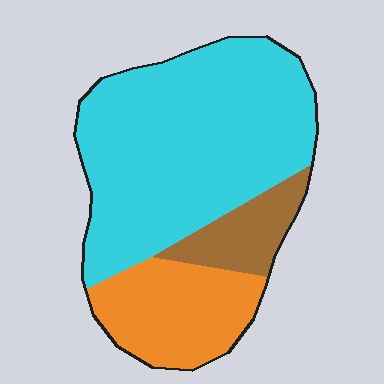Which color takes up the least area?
Brown, at roughly 10%.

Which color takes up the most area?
Cyan, at roughly 65%.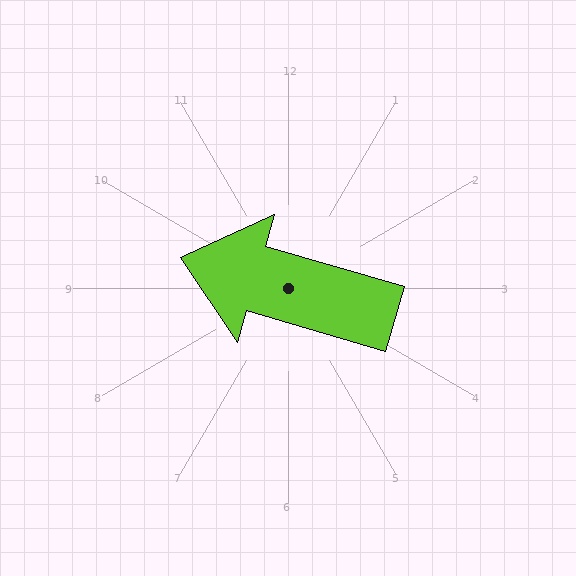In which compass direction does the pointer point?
West.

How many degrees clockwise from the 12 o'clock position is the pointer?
Approximately 286 degrees.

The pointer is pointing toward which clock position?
Roughly 10 o'clock.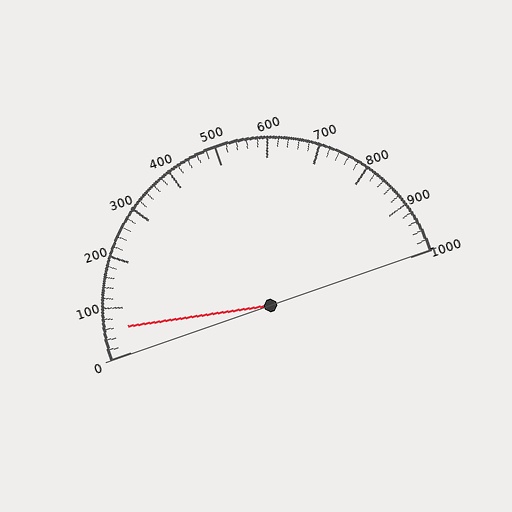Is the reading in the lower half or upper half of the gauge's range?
The reading is in the lower half of the range (0 to 1000).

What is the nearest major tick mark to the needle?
The nearest major tick mark is 100.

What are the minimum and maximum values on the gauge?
The gauge ranges from 0 to 1000.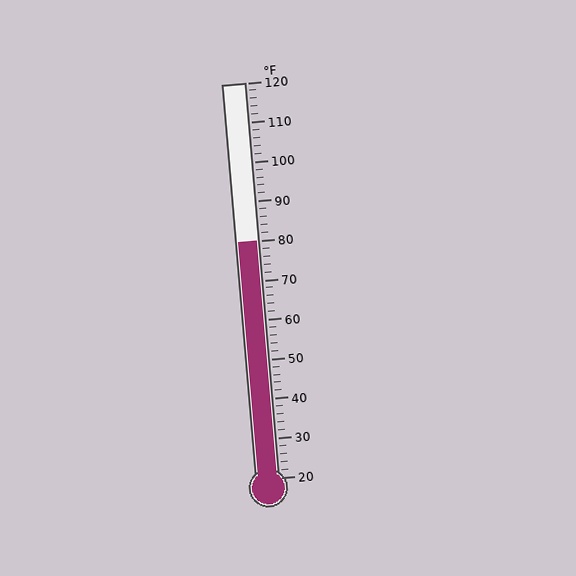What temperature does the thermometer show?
The thermometer shows approximately 80°F.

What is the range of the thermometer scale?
The thermometer scale ranges from 20°F to 120°F.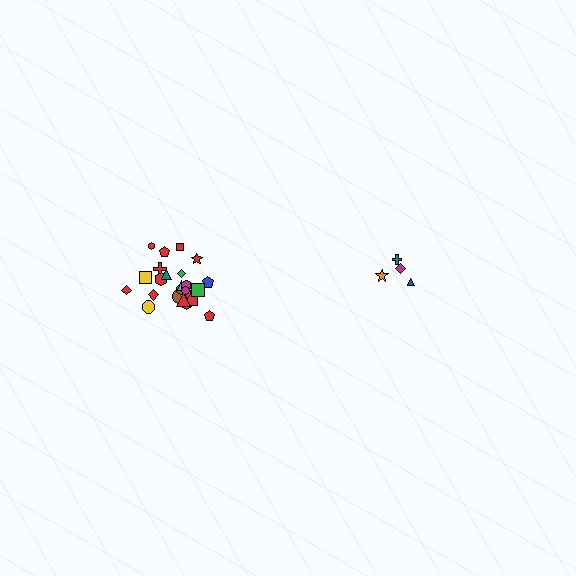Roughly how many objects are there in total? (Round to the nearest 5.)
Roughly 30 objects in total.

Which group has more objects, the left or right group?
The left group.